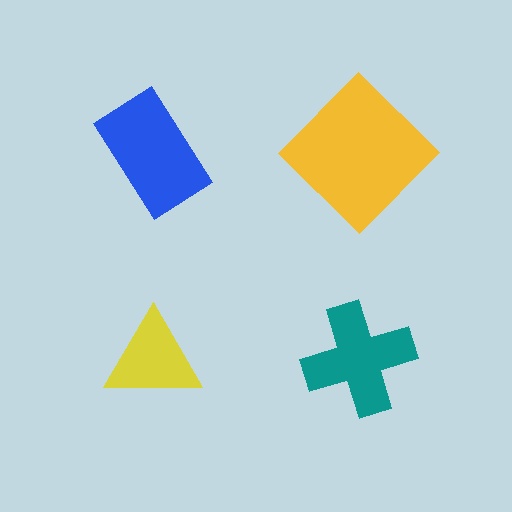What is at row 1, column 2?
A yellow diamond.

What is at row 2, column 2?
A teal cross.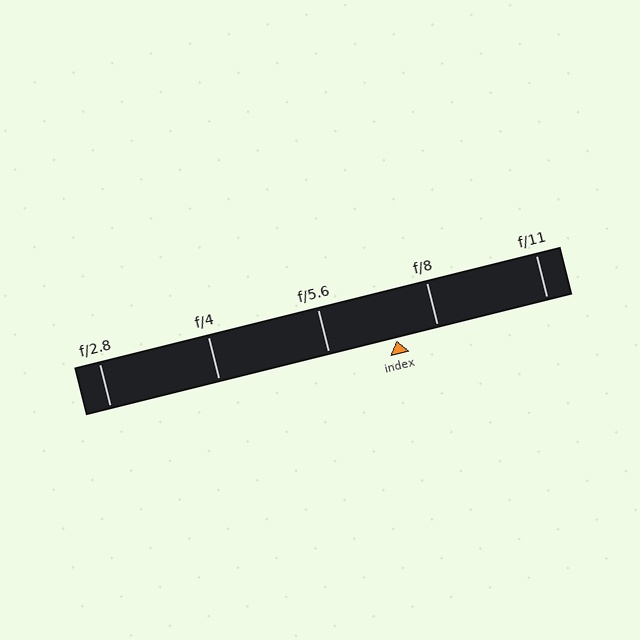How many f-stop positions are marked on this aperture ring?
There are 5 f-stop positions marked.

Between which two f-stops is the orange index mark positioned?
The index mark is between f/5.6 and f/8.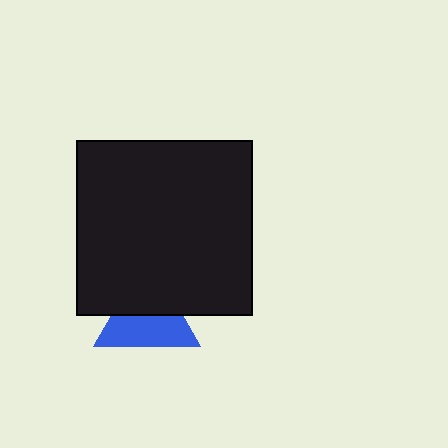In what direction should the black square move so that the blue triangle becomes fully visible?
The black square should move up. That is the shortest direction to clear the overlap and leave the blue triangle fully visible.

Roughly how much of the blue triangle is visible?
About half of it is visible (roughly 56%).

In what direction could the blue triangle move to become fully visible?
The blue triangle could move down. That would shift it out from behind the black square entirely.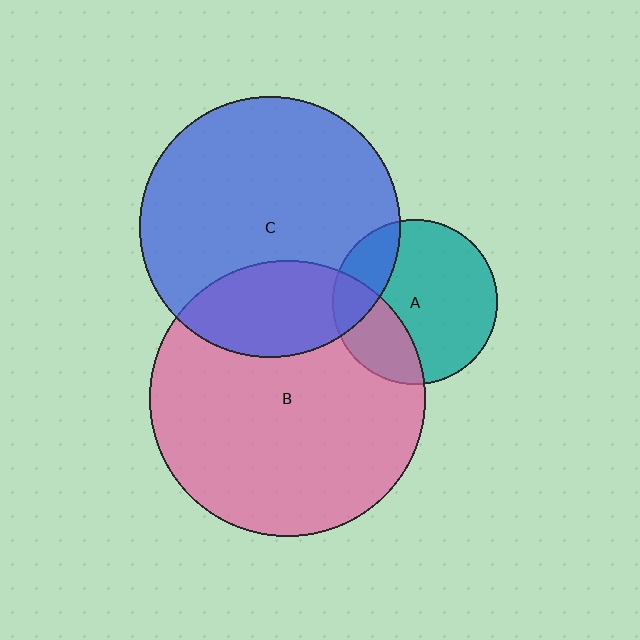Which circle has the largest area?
Circle B (pink).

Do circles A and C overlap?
Yes.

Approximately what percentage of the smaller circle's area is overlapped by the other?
Approximately 20%.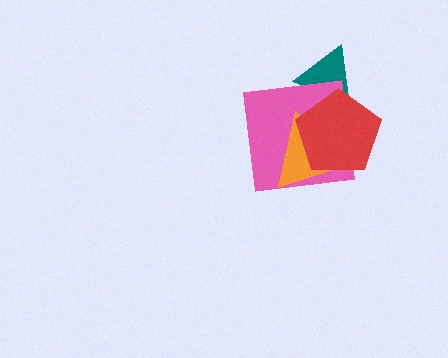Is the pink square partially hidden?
Yes, it is partially covered by another shape.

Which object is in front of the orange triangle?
The red pentagon is in front of the orange triangle.